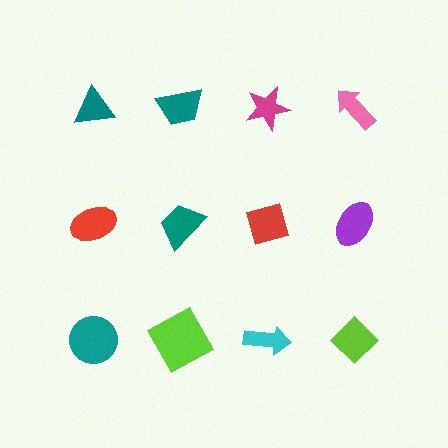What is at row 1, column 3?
A magenta star.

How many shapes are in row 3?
4 shapes.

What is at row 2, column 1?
A red ellipse.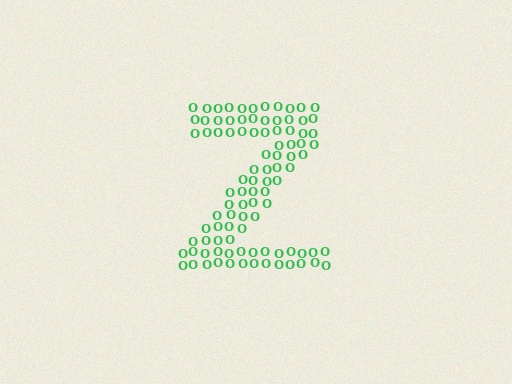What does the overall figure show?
The overall figure shows the letter Z.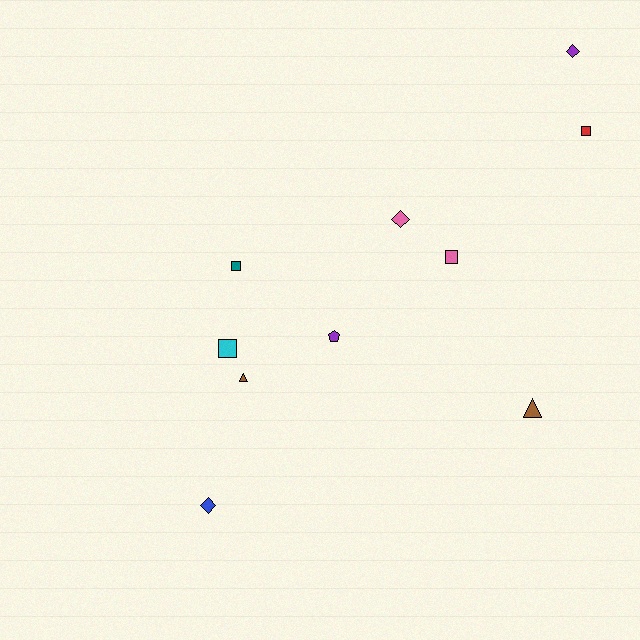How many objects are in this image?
There are 10 objects.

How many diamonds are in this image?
There are 3 diamonds.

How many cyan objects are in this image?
There is 1 cyan object.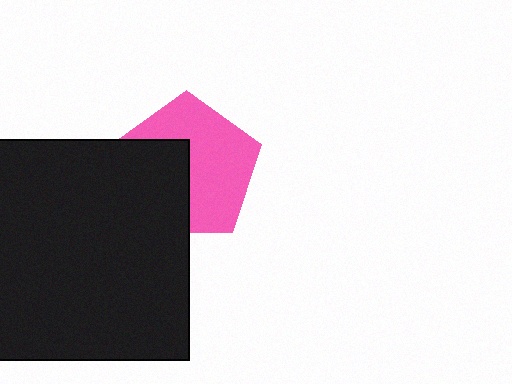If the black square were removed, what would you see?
You would see the complete pink pentagon.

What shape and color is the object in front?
The object in front is a black square.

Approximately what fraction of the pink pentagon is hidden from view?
Roughly 41% of the pink pentagon is hidden behind the black square.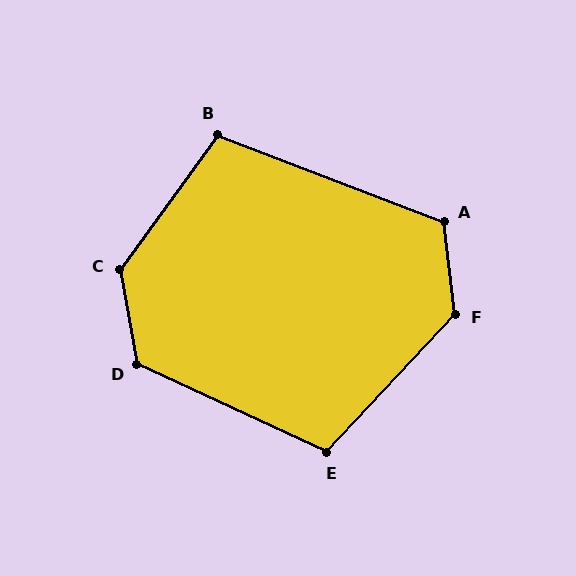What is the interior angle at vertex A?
Approximately 118 degrees (obtuse).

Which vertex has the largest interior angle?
C, at approximately 134 degrees.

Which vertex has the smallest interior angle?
B, at approximately 105 degrees.